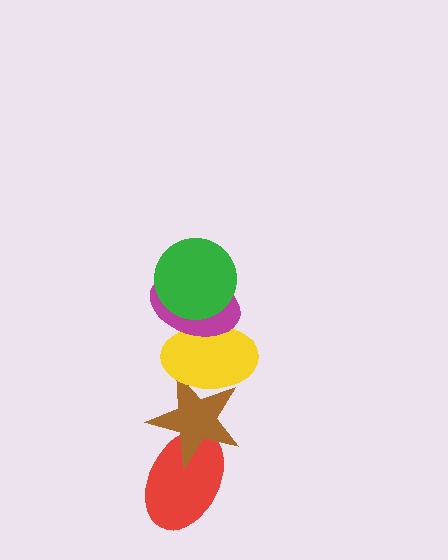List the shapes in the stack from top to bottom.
From top to bottom: the green circle, the magenta ellipse, the yellow ellipse, the brown star, the red ellipse.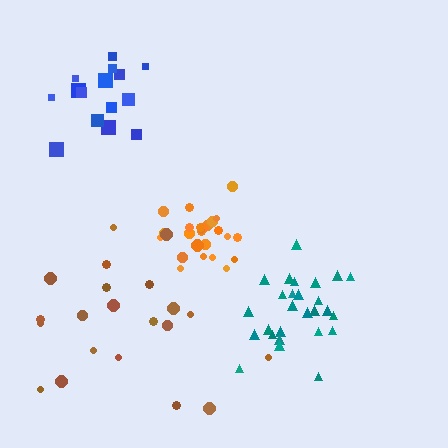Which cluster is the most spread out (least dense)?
Brown.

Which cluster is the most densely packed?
Orange.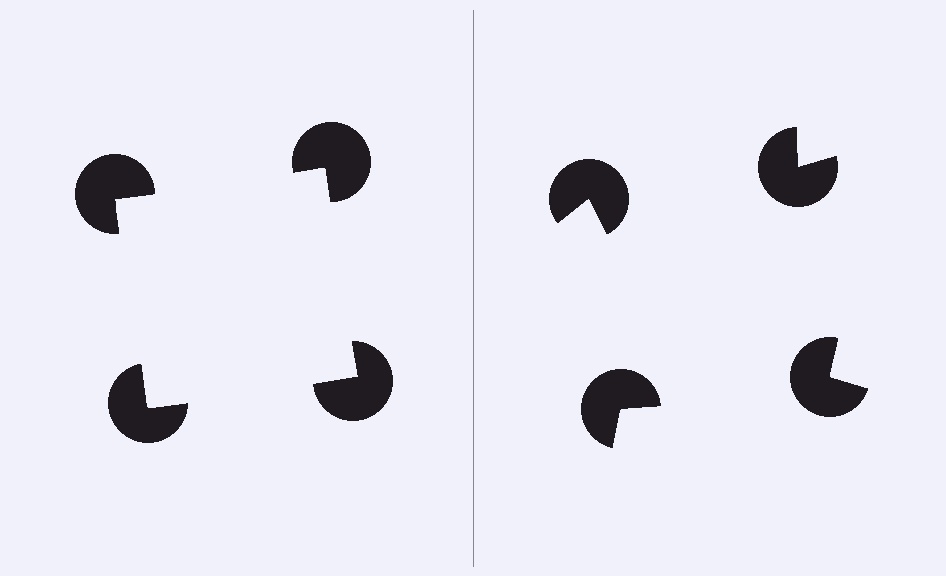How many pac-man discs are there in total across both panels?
8 — 4 on each side.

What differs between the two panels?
The pac-man discs are positioned identically on both sides; only the wedge orientations differ. On the left they align to a square; on the right they are misaligned.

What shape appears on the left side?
An illusory square.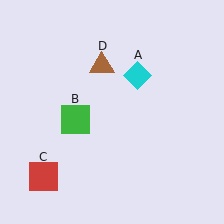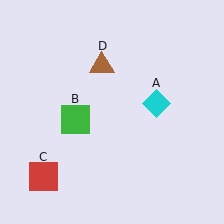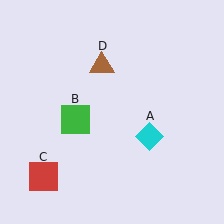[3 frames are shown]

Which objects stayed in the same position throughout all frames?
Green square (object B) and red square (object C) and brown triangle (object D) remained stationary.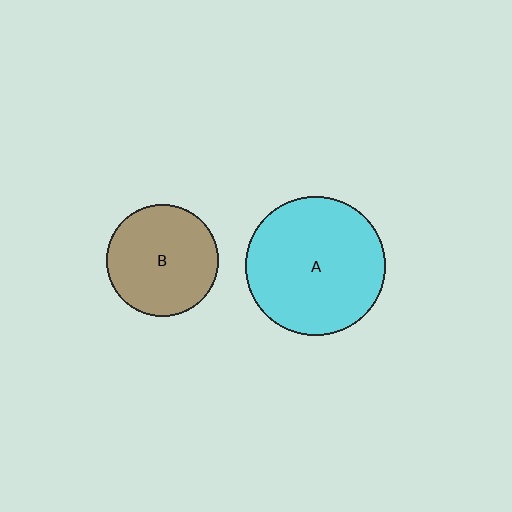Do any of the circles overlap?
No, none of the circles overlap.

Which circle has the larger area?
Circle A (cyan).